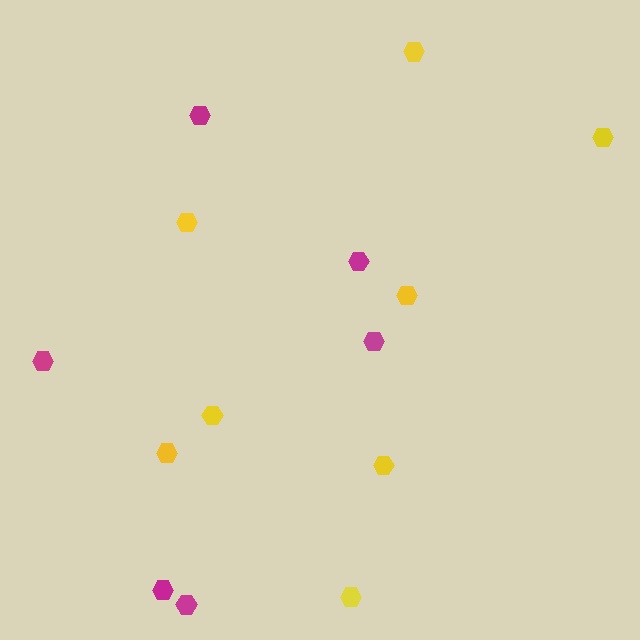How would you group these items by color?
There are 2 groups: one group of magenta hexagons (6) and one group of yellow hexagons (8).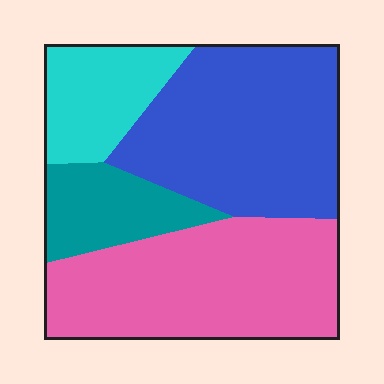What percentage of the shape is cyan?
Cyan takes up about one eighth (1/8) of the shape.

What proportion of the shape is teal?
Teal takes up about one eighth (1/8) of the shape.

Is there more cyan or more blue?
Blue.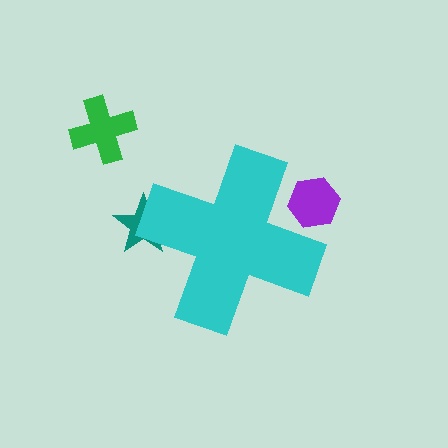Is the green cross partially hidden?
No, the green cross is fully visible.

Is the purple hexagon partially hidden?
Yes, the purple hexagon is partially hidden behind the cyan cross.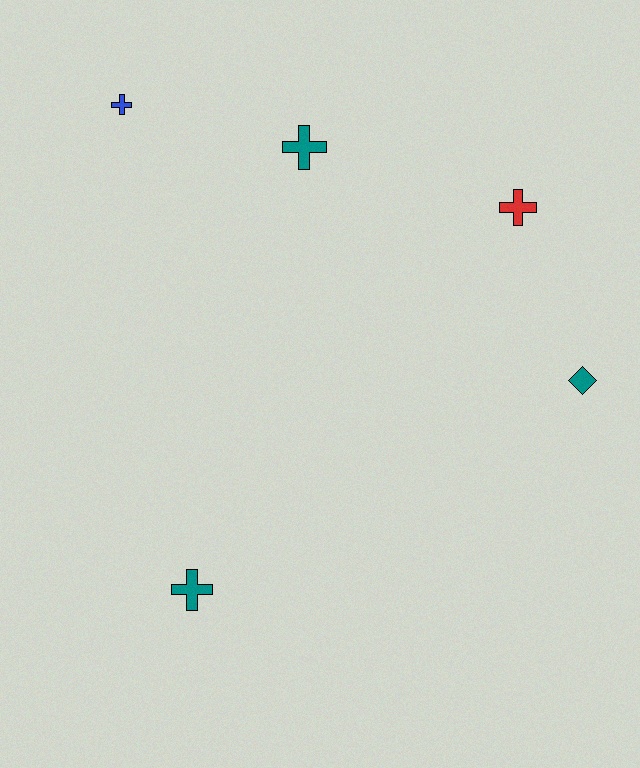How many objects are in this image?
There are 5 objects.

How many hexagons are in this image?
There are no hexagons.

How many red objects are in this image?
There is 1 red object.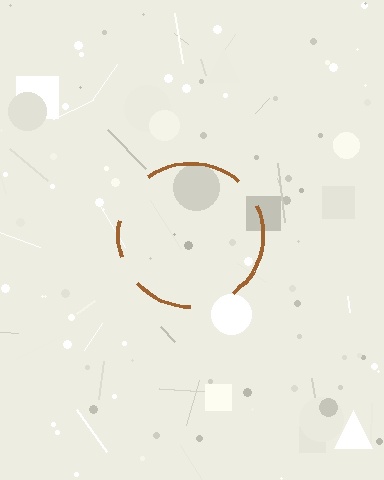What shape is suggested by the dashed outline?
The dashed outline suggests a circle.